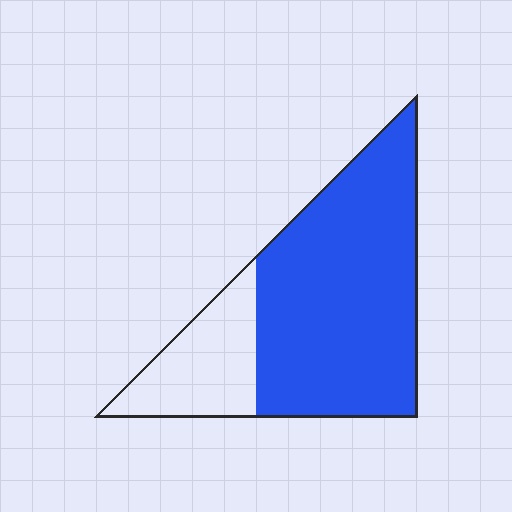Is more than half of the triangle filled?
Yes.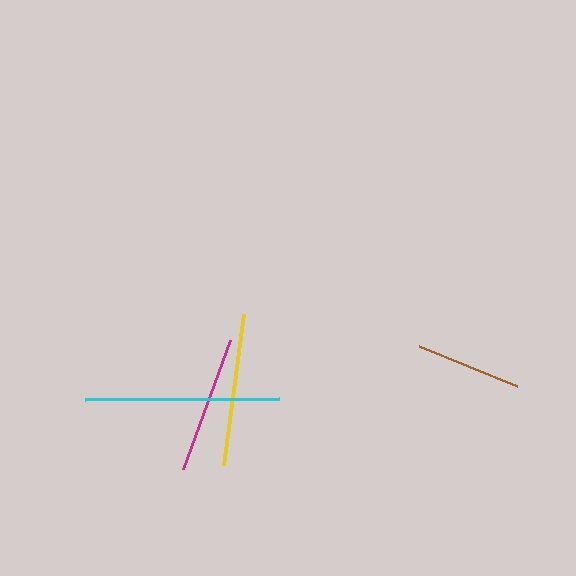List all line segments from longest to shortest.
From longest to shortest: cyan, yellow, magenta, brown.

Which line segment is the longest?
The cyan line is the longest at approximately 193 pixels.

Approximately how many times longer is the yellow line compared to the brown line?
The yellow line is approximately 1.4 times the length of the brown line.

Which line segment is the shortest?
The brown line is the shortest at approximately 105 pixels.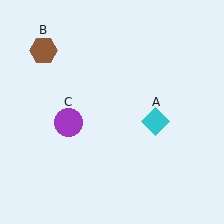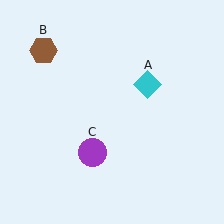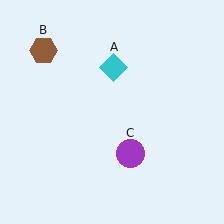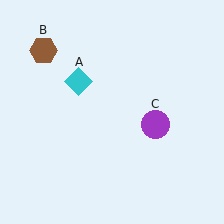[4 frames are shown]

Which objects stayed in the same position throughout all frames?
Brown hexagon (object B) remained stationary.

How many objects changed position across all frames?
2 objects changed position: cyan diamond (object A), purple circle (object C).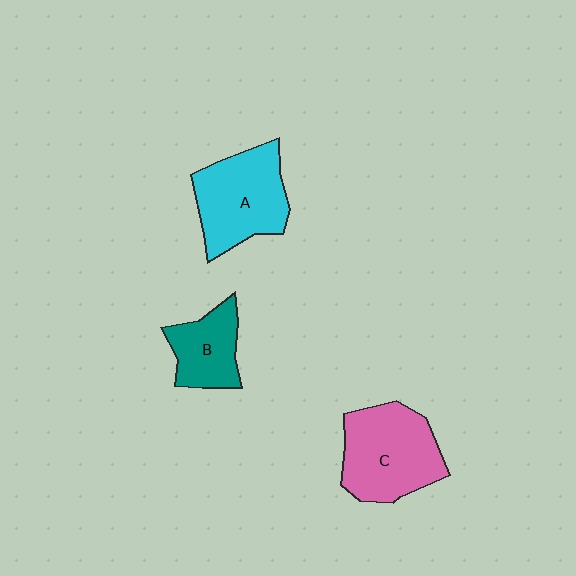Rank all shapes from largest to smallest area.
From largest to smallest: C (pink), A (cyan), B (teal).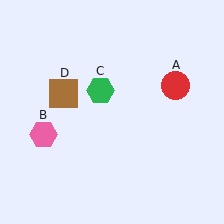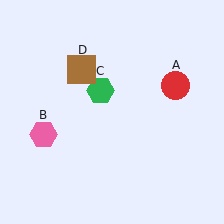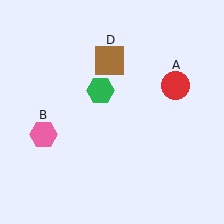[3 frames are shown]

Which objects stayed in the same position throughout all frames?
Red circle (object A) and pink hexagon (object B) and green hexagon (object C) remained stationary.